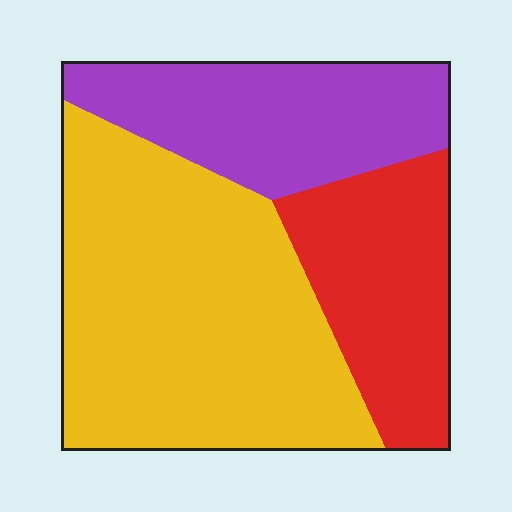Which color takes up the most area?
Yellow, at roughly 50%.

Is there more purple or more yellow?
Yellow.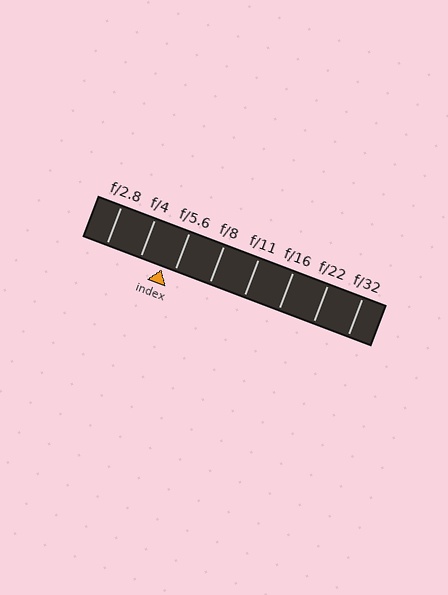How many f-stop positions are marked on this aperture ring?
There are 8 f-stop positions marked.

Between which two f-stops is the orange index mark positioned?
The index mark is between f/4 and f/5.6.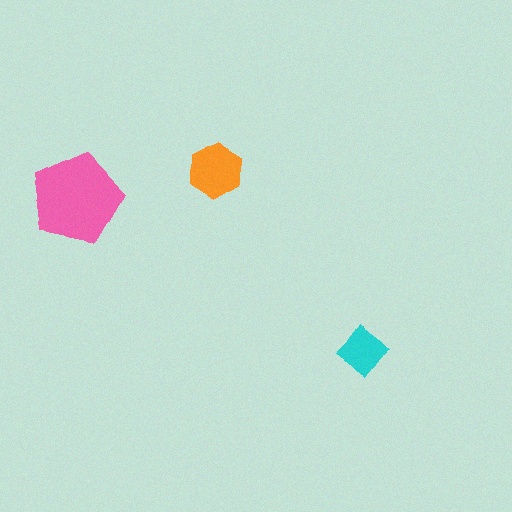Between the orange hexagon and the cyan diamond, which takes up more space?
The orange hexagon.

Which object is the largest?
The pink pentagon.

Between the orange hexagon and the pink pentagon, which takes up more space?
The pink pentagon.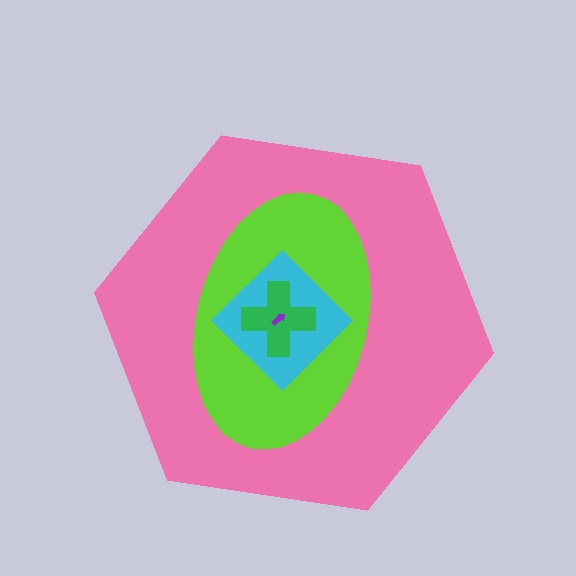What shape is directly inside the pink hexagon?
The lime ellipse.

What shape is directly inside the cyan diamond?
The green cross.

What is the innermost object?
The purple arrow.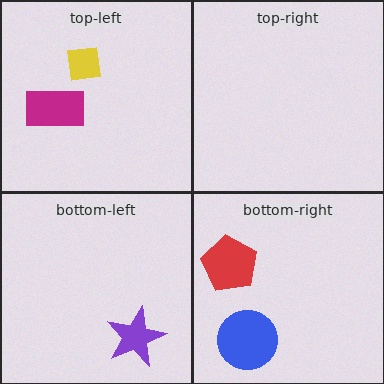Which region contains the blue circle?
The bottom-right region.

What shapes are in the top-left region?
The yellow square, the magenta rectangle.